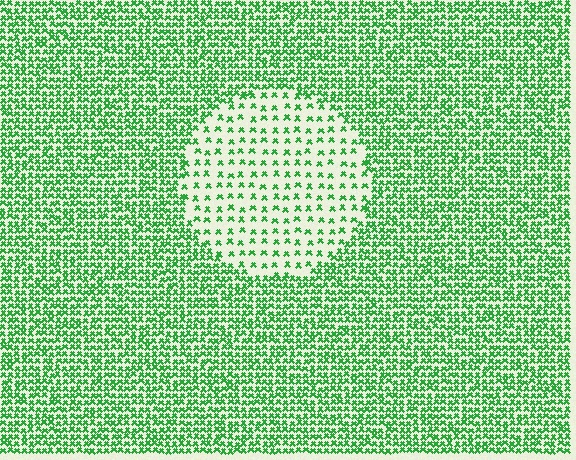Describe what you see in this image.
The image contains small green elements arranged at two different densities. A circle-shaped region is visible where the elements are less densely packed than the surrounding area.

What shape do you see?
I see a circle.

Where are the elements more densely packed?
The elements are more densely packed outside the circle boundary.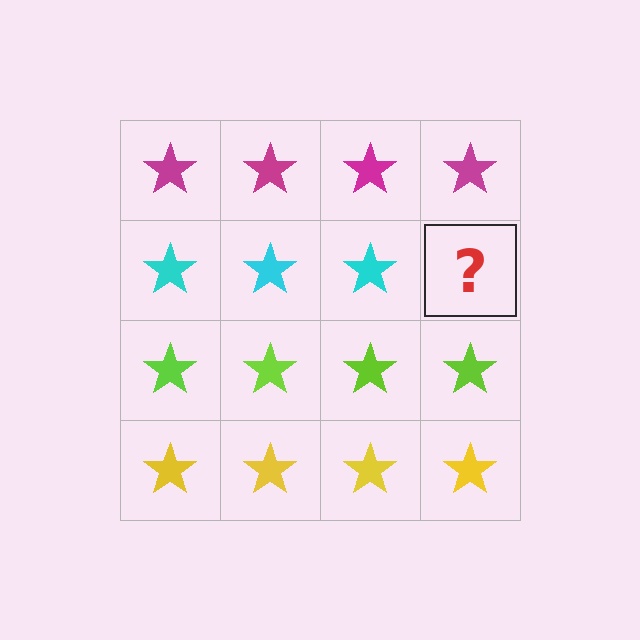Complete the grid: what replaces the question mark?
The question mark should be replaced with a cyan star.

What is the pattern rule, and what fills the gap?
The rule is that each row has a consistent color. The gap should be filled with a cyan star.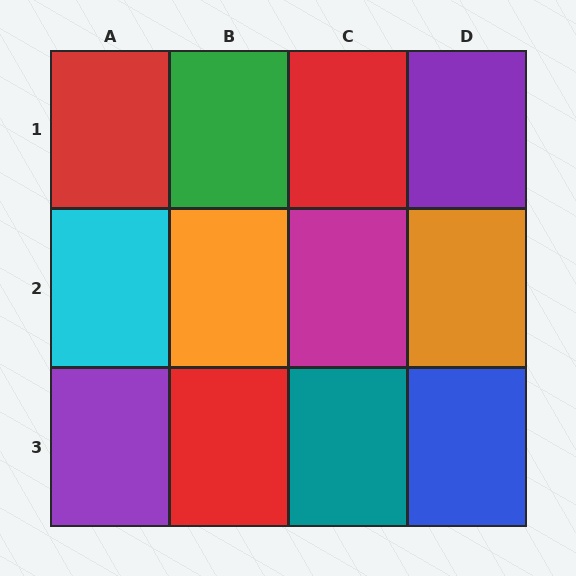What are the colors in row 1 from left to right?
Red, green, red, purple.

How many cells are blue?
1 cell is blue.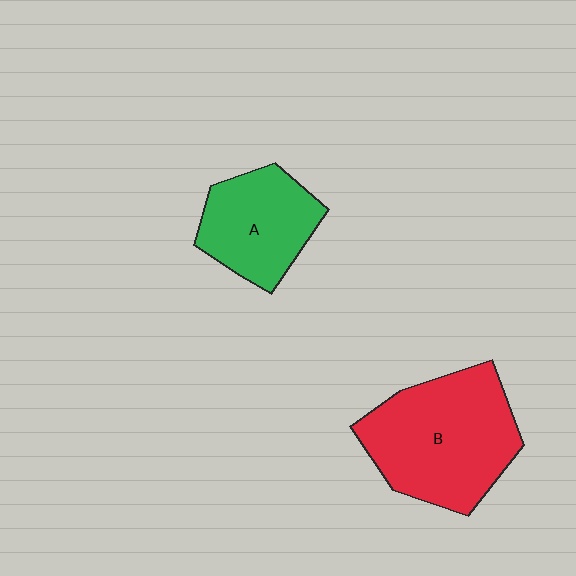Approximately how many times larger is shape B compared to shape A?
Approximately 1.6 times.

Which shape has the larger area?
Shape B (red).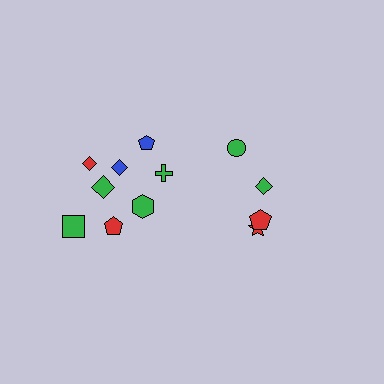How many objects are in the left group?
There are 8 objects.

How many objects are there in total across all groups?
There are 12 objects.